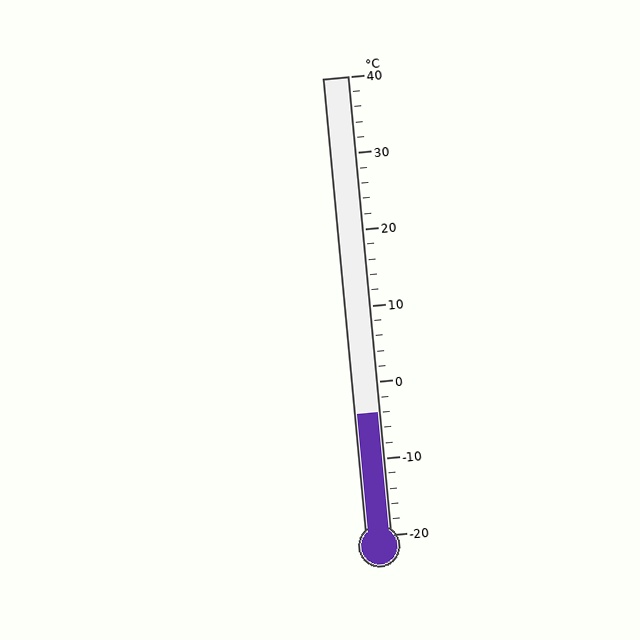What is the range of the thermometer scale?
The thermometer scale ranges from -20°C to 40°C.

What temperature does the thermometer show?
The thermometer shows approximately -4°C.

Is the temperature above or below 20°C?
The temperature is below 20°C.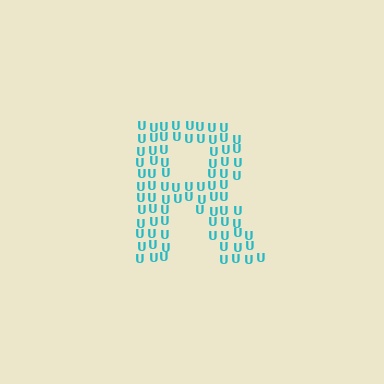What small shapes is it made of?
It is made of small letter U's.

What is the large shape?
The large shape is the letter R.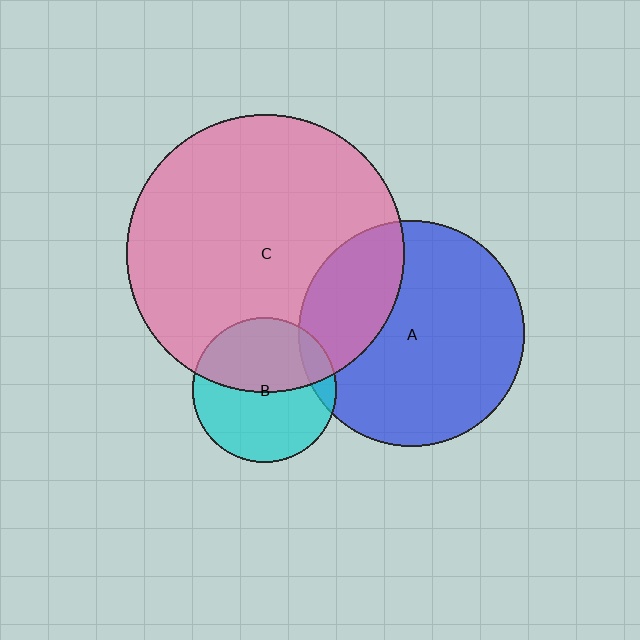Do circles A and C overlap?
Yes.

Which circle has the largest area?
Circle C (pink).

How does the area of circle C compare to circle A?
Approximately 1.5 times.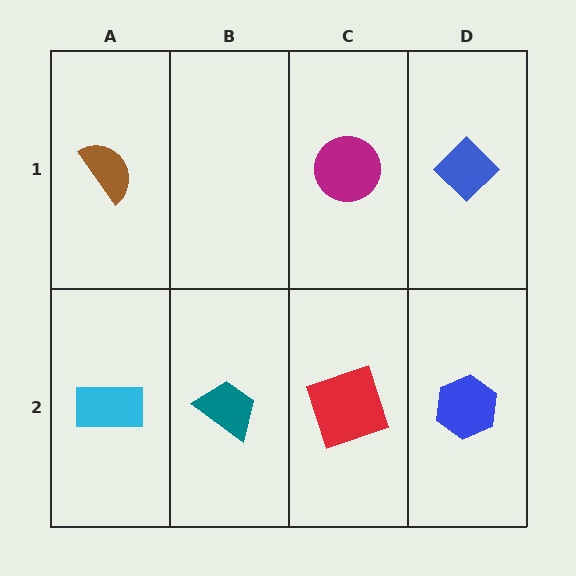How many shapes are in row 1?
3 shapes.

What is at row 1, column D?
A blue diamond.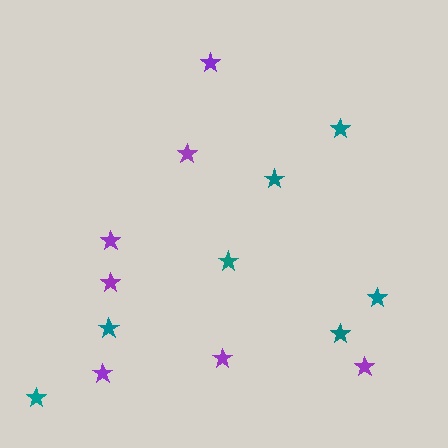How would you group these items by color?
There are 2 groups: one group of purple stars (7) and one group of teal stars (7).